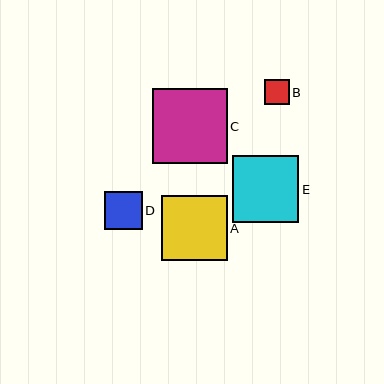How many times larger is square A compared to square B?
Square A is approximately 2.6 times the size of square B.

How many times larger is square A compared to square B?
Square A is approximately 2.6 times the size of square B.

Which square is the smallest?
Square B is the smallest with a size of approximately 25 pixels.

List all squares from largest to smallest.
From largest to smallest: C, E, A, D, B.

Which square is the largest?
Square C is the largest with a size of approximately 74 pixels.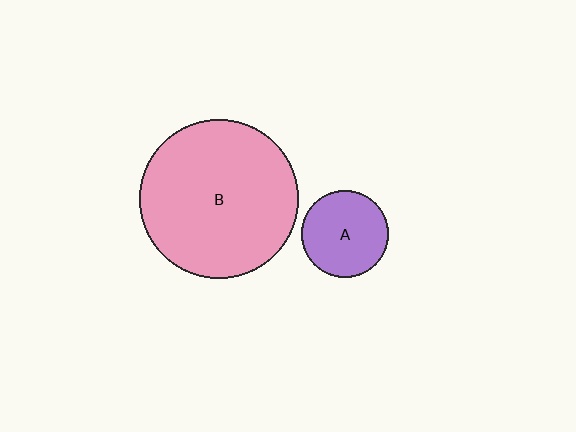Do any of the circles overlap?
No, none of the circles overlap.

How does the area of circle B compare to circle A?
Approximately 3.3 times.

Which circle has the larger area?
Circle B (pink).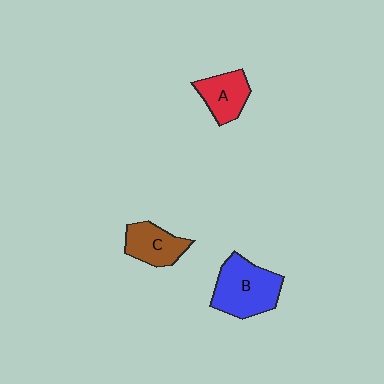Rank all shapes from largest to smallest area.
From largest to smallest: B (blue), C (brown), A (red).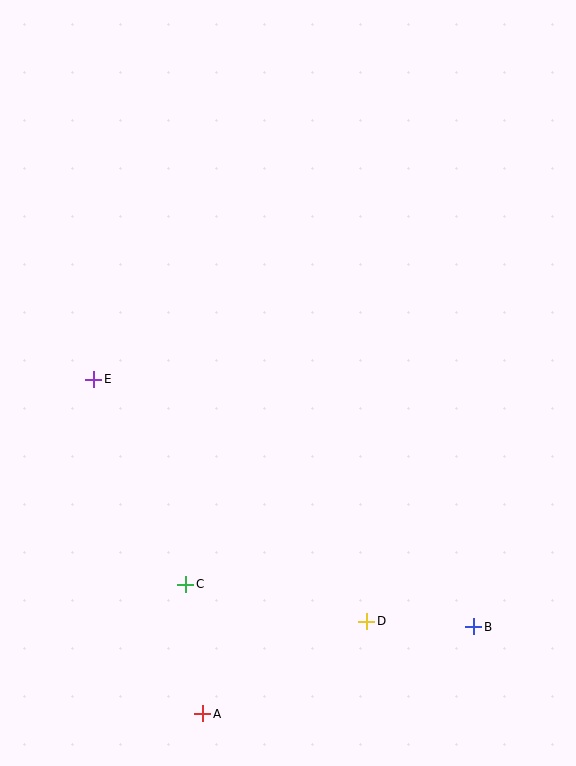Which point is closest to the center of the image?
Point E at (94, 379) is closest to the center.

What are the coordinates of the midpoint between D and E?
The midpoint between D and E is at (230, 500).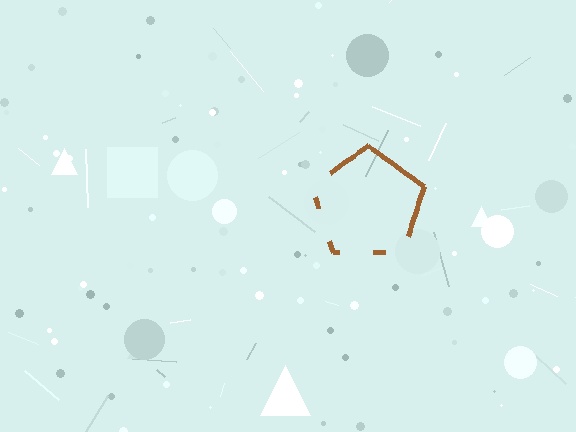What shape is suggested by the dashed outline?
The dashed outline suggests a pentagon.